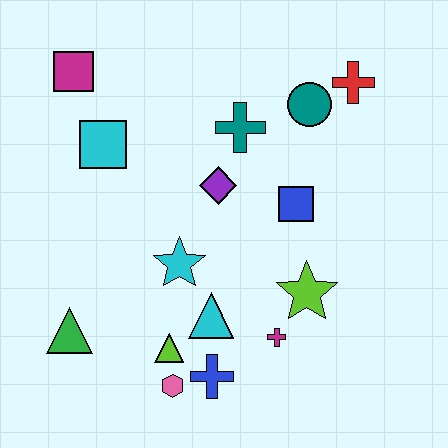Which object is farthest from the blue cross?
The magenta square is farthest from the blue cross.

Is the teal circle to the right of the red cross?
No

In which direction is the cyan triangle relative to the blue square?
The cyan triangle is below the blue square.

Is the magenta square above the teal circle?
Yes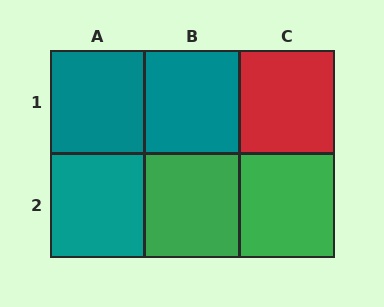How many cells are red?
1 cell is red.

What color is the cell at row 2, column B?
Green.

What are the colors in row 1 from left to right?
Teal, teal, red.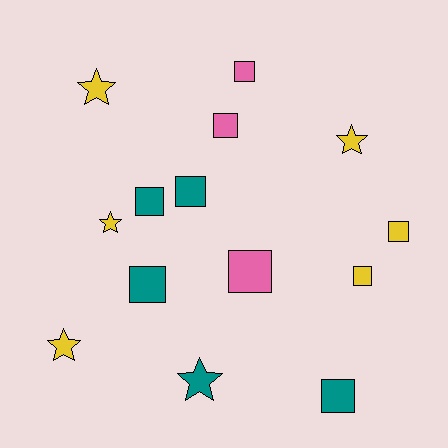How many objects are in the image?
There are 14 objects.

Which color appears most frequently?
Yellow, with 6 objects.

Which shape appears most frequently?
Square, with 9 objects.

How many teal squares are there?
There are 4 teal squares.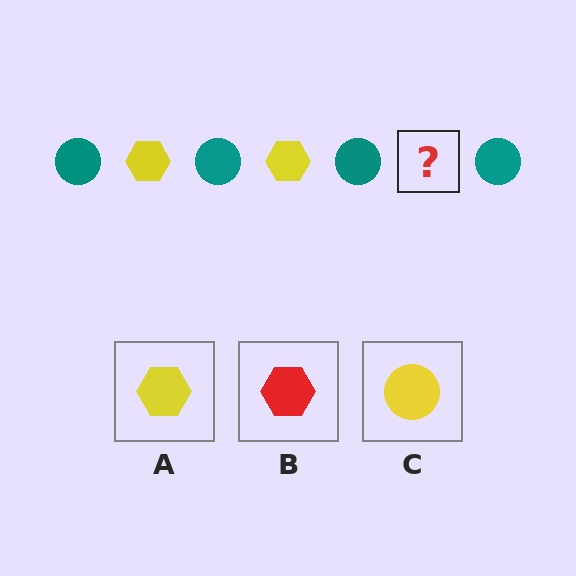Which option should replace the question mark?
Option A.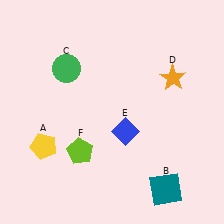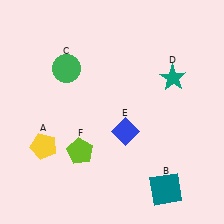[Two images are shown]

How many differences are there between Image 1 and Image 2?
There is 1 difference between the two images.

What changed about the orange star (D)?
In Image 1, D is orange. In Image 2, it changed to teal.